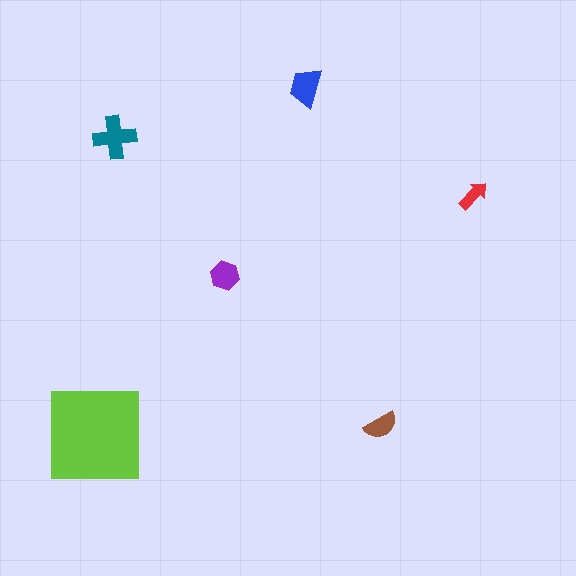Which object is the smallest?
The red arrow.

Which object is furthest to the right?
The red arrow is rightmost.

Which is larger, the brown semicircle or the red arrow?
The brown semicircle.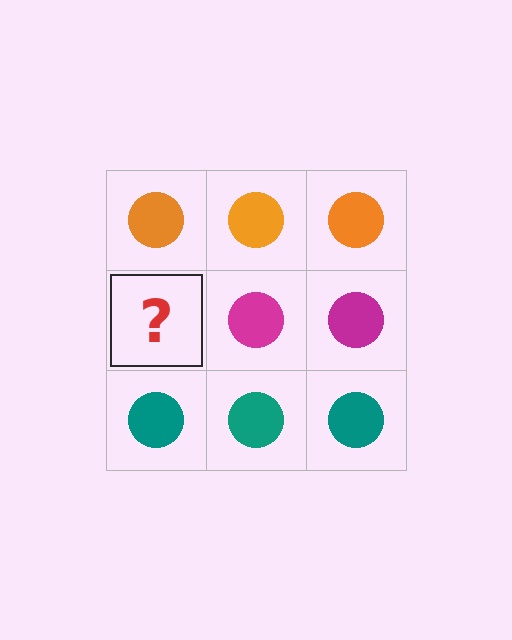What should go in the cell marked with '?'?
The missing cell should contain a magenta circle.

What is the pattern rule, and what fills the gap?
The rule is that each row has a consistent color. The gap should be filled with a magenta circle.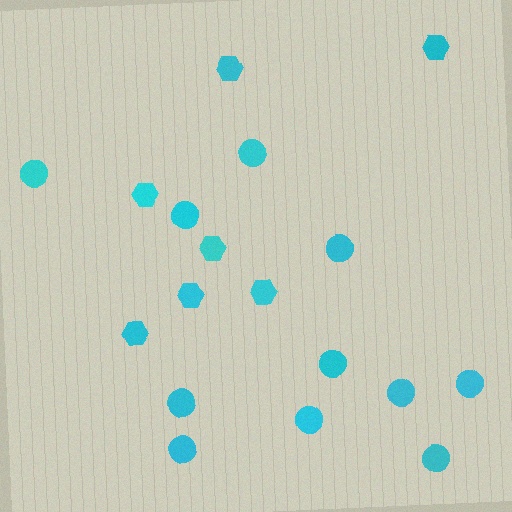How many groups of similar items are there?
There are 2 groups: one group of hexagons (7) and one group of circles (11).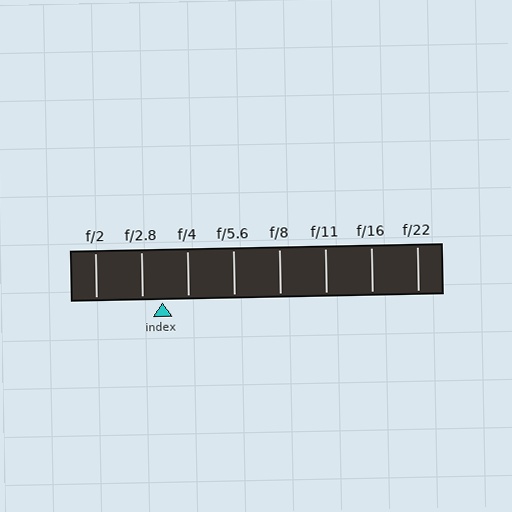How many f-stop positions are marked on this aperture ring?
There are 8 f-stop positions marked.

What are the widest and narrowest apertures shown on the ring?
The widest aperture shown is f/2 and the narrowest is f/22.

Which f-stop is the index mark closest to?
The index mark is closest to f/2.8.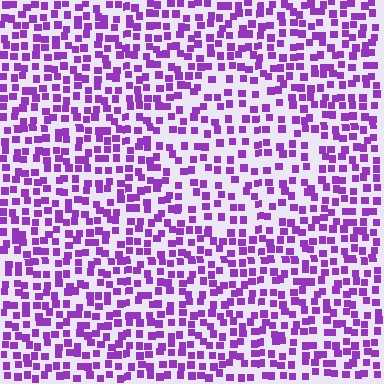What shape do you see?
I see a circle.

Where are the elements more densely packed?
The elements are more densely packed outside the circle boundary.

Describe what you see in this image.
The image contains small purple elements arranged at two different densities. A circle-shaped region is visible where the elements are less densely packed than the surrounding area.